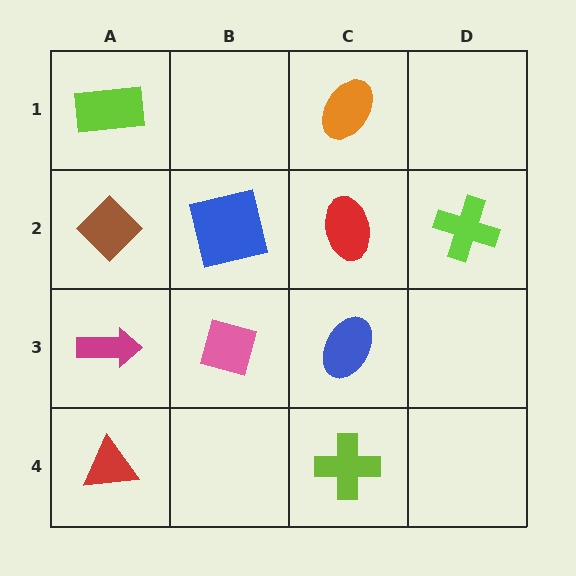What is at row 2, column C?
A red ellipse.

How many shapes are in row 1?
2 shapes.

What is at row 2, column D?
A lime cross.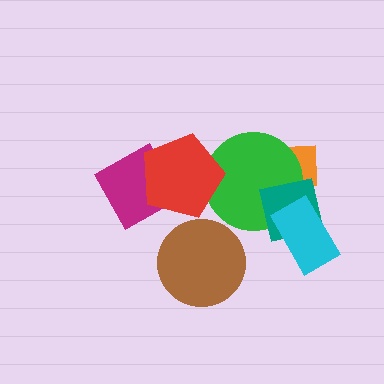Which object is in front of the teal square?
The cyan rectangle is in front of the teal square.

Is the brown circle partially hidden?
No, no other shape covers it.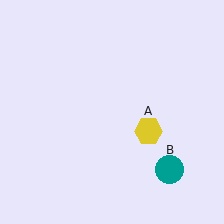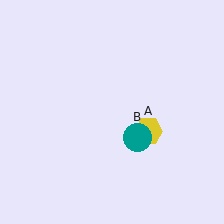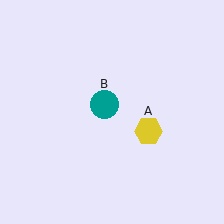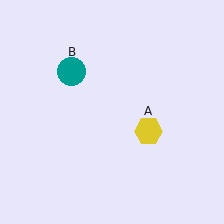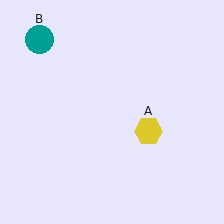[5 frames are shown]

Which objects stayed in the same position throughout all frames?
Yellow hexagon (object A) remained stationary.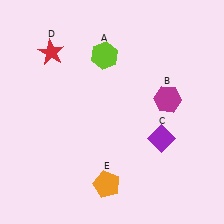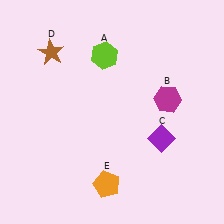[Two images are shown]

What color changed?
The star (D) changed from red in Image 1 to brown in Image 2.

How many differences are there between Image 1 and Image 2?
There is 1 difference between the two images.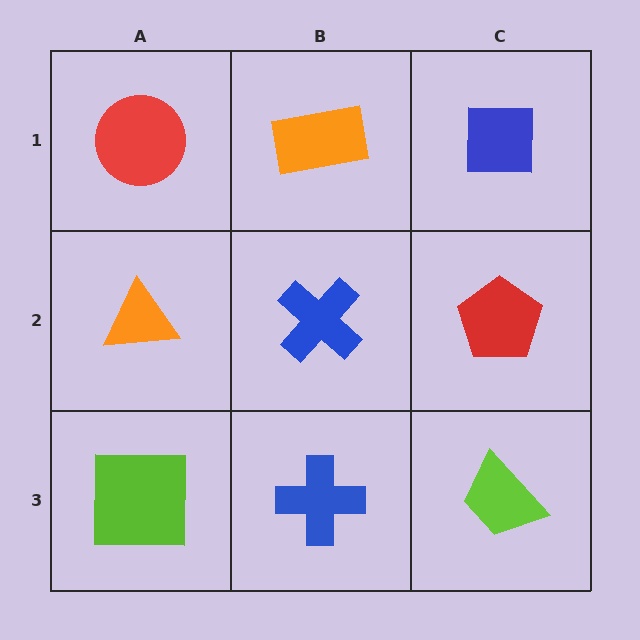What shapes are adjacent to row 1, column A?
An orange triangle (row 2, column A), an orange rectangle (row 1, column B).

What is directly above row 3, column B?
A blue cross.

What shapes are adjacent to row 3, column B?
A blue cross (row 2, column B), a lime square (row 3, column A), a lime trapezoid (row 3, column C).